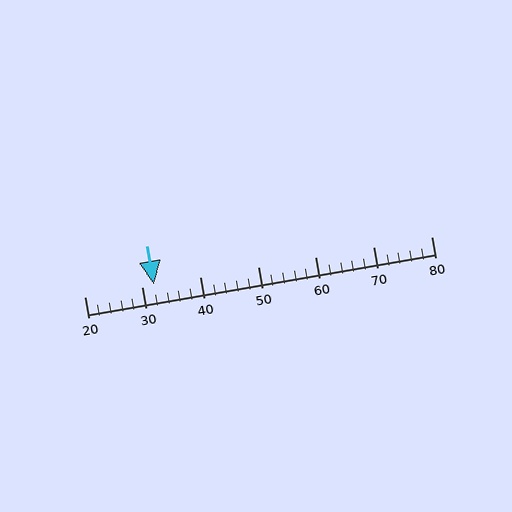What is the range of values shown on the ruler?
The ruler shows values from 20 to 80.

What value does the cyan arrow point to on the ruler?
The cyan arrow points to approximately 32.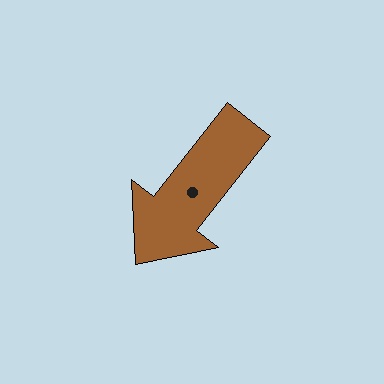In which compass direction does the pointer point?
Southwest.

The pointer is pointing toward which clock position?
Roughly 7 o'clock.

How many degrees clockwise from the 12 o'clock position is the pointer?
Approximately 218 degrees.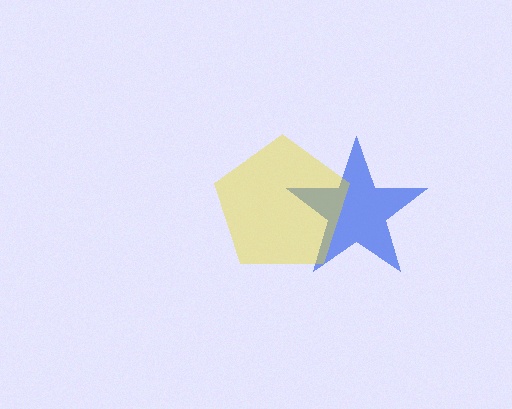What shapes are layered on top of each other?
The layered shapes are: a blue star, a yellow pentagon.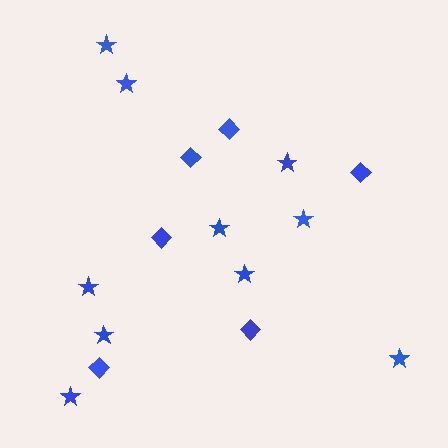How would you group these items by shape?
There are 2 groups: one group of diamonds (6) and one group of stars (10).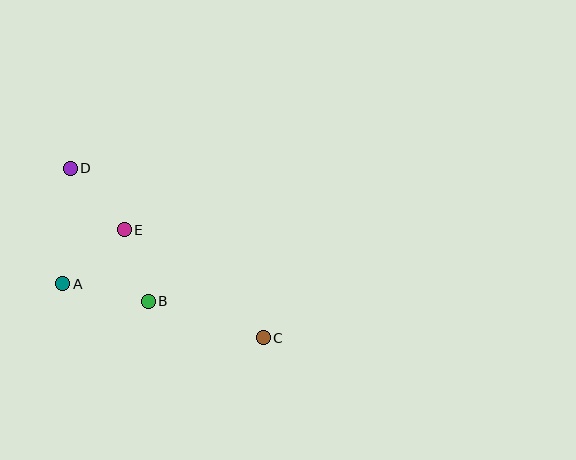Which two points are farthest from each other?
Points C and D are farthest from each other.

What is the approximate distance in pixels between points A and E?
The distance between A and E is approximately 82 pixels.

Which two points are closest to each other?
Points B and E are closest to each other.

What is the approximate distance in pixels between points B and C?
The distance between B and C is approximately 121 pixels.